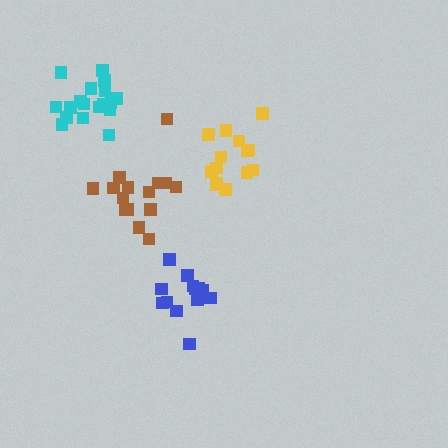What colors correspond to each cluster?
The clusters are colored: blue, brown, cyan, yellow.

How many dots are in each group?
Group 1: 13 dots, Group 2: 15 dots, Group 3: 18 dots, Group 4: 14 dots (60 total).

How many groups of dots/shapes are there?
There are 4 groups.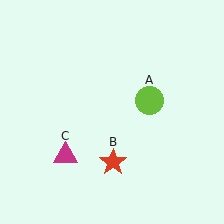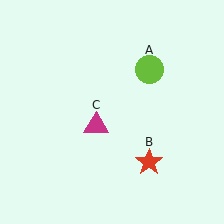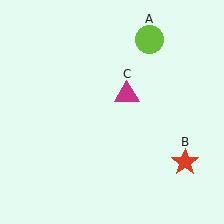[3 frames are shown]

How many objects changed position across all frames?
3 objects changed position: lime circle (object A), red star (object B), magenta triangle (object C).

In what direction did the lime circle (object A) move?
The lime circle (object A) moved up.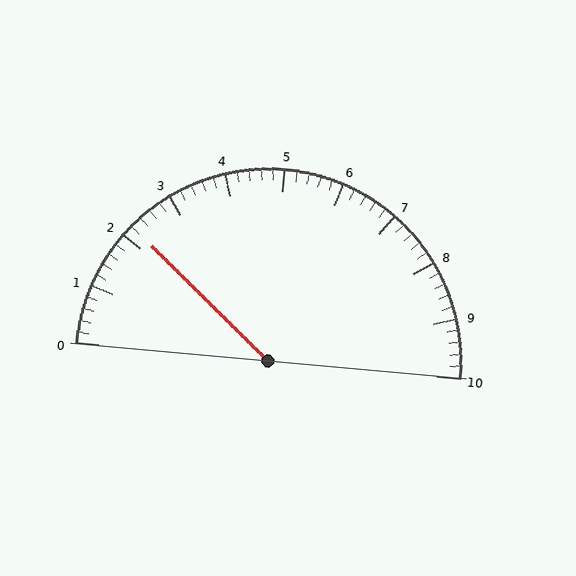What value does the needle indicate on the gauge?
The needle indicates approximately 2.2.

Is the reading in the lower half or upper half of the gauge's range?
The reading is in the lower half of the range (0 to 10).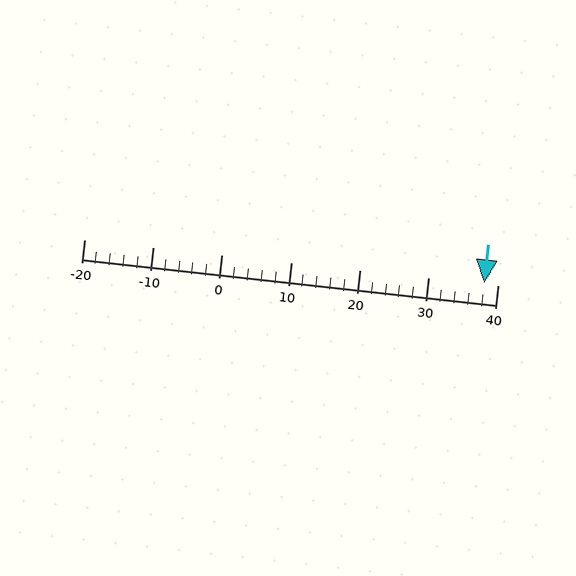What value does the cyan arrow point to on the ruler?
The cyan arrow points to approximately 38.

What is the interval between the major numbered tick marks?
The major tick marks are spaced 10 units apart.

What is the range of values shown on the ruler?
The ruler shows values from -20 to 40.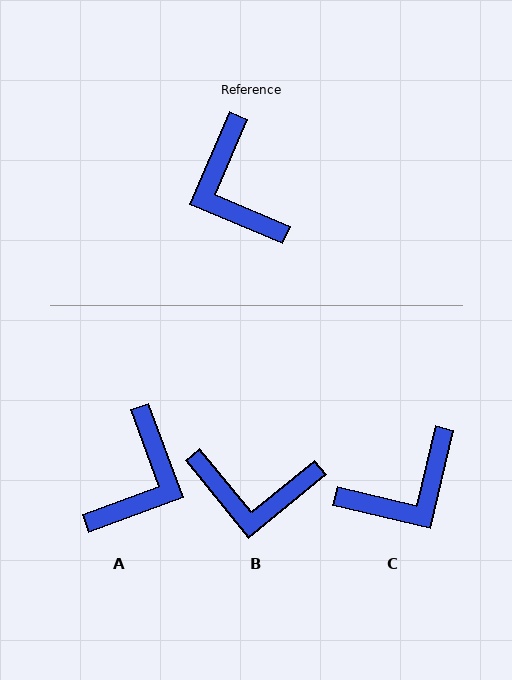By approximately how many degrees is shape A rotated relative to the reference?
Approximately 133 degrees counter-clockwise.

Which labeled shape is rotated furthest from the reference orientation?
A, about 133 degrees away.